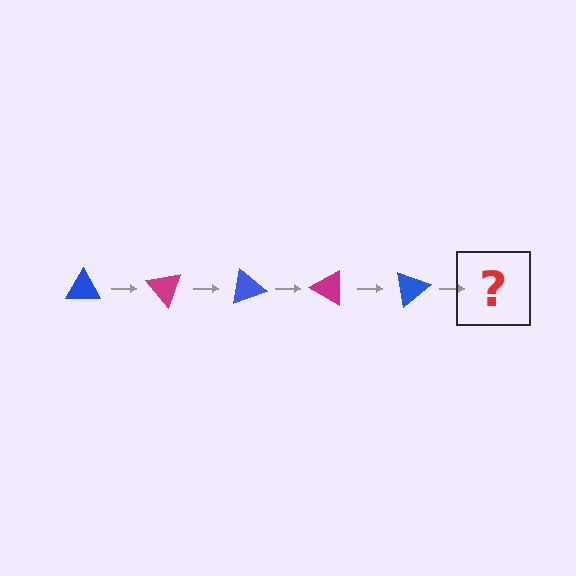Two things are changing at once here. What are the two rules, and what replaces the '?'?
The two rules are that it rotates 50 degrees each step and the color cycles through blue and magenta. The '?' should be a magenta triangle, rotated 250 degrees from the start.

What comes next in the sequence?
The next element should be a magenta triangle, rotated 250 degrees from the start.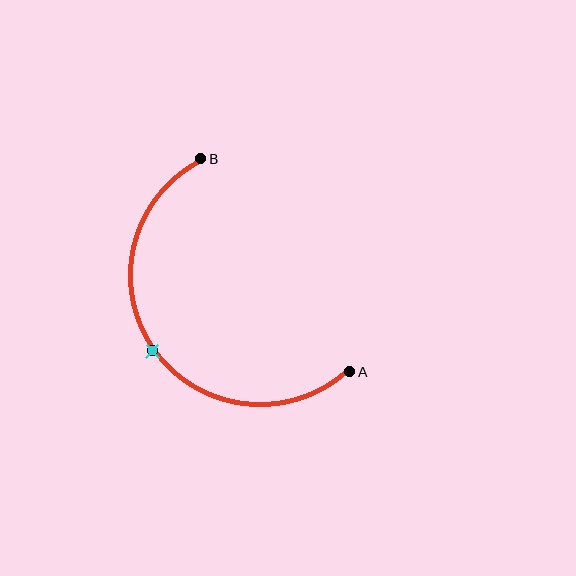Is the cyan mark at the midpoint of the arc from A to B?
Yes. The cyan mark lies on the arc at equal arc-length from both A and B — it is the arc midpoint.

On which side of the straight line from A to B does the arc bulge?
The arc bulges below and to the left of the straight line connecting A and B.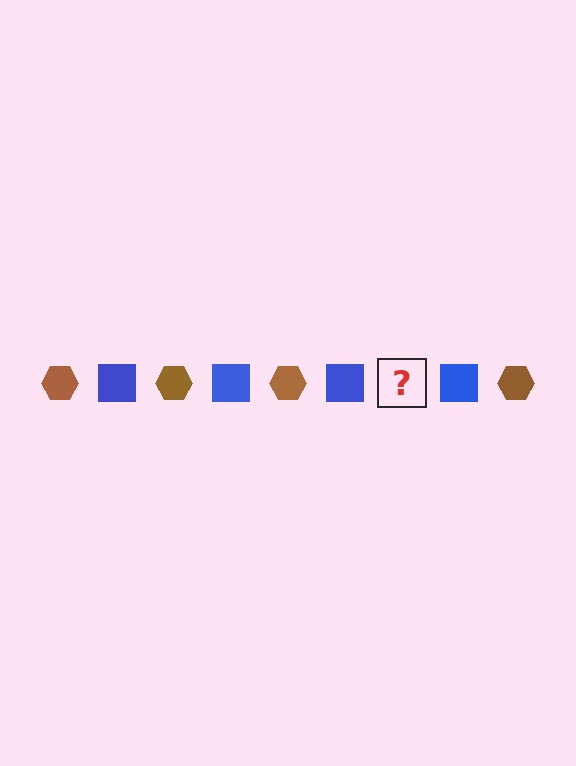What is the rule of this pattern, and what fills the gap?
The rule is that the pattern alternates between brown hexagon and blue square. The gap should be filled with a brown hexagon.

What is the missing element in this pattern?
The missing element is a brown hexagon.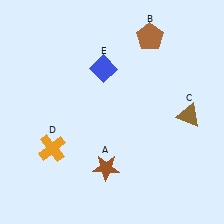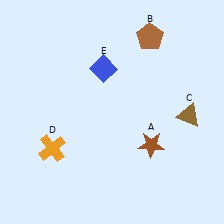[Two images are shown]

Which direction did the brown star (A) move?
The brown star (A) moved right.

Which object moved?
The brown star (A) moved right.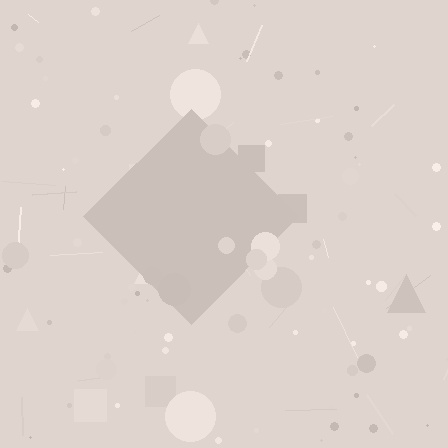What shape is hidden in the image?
A diamond is hidden in the image.